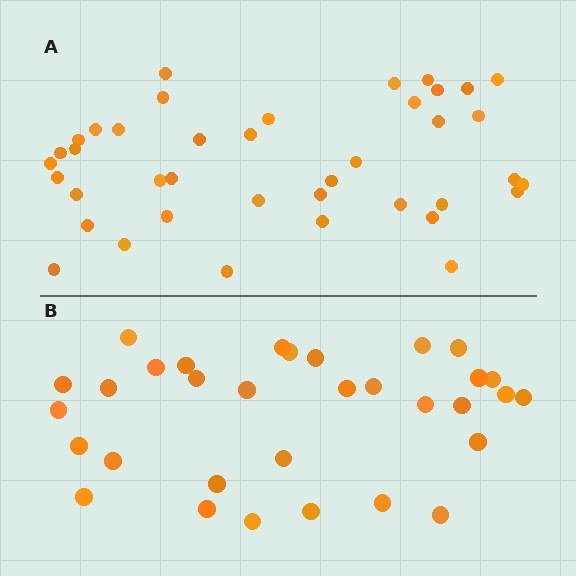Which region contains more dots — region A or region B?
Region A (the top region) has more dots.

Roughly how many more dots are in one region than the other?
Region A has roughly 8 or so more dots than region B.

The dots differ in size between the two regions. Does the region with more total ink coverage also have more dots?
No. Region B has more total ink coverage because its dots are larger, but region A actually contains more individual dots. Total area can be misleading — the number of items is what matters here.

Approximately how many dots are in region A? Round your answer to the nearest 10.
About 40 dots.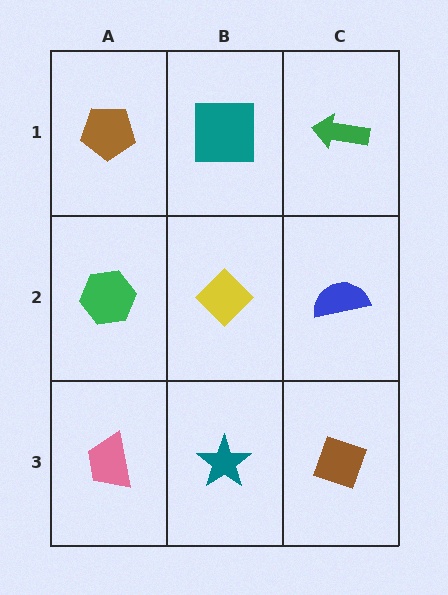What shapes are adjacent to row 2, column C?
A green arrow (row 1, column C), a brown diamond (row 3, column C), a yellow diamond (row 2, column B).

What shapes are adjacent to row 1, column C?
A blue semicircle (row 2, column C), a teal square (row 1, column B).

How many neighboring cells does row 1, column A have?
2.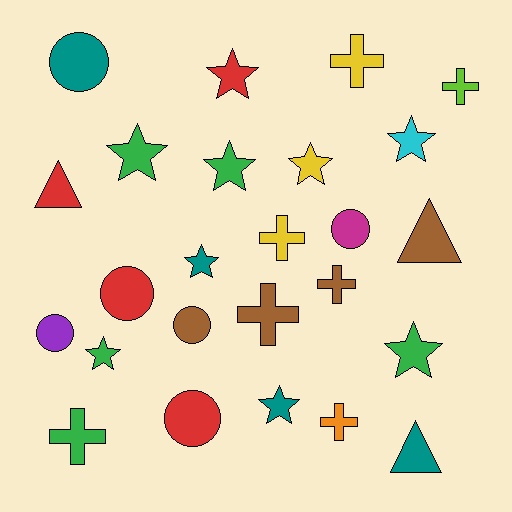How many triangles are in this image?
There are 3 triangles.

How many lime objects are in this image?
There is 1 lime object.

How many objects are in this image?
There are 25 objects.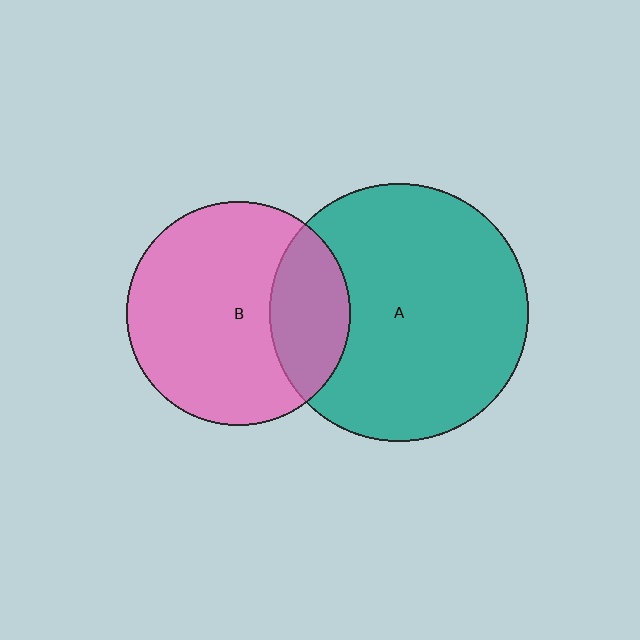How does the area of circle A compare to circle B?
Approximately 1.3 times.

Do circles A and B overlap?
Yes.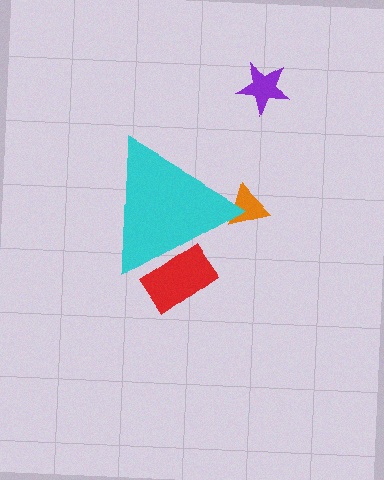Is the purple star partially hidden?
No, the purple star is fully visible.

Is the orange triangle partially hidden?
Yes, the orange triangle is partially hidden behind the cyan triangle.